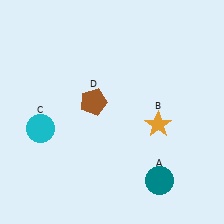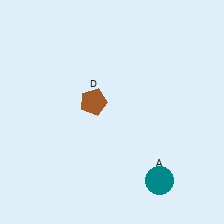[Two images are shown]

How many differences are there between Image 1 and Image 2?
There are 2 differences between the two images.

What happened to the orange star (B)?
The orange star (B) was removed in Image 2. It was in the bottom-right area of Image 1.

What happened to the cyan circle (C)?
The cyan circle (C) was removed in Image 2. It was in the bottom-left area of Image 1.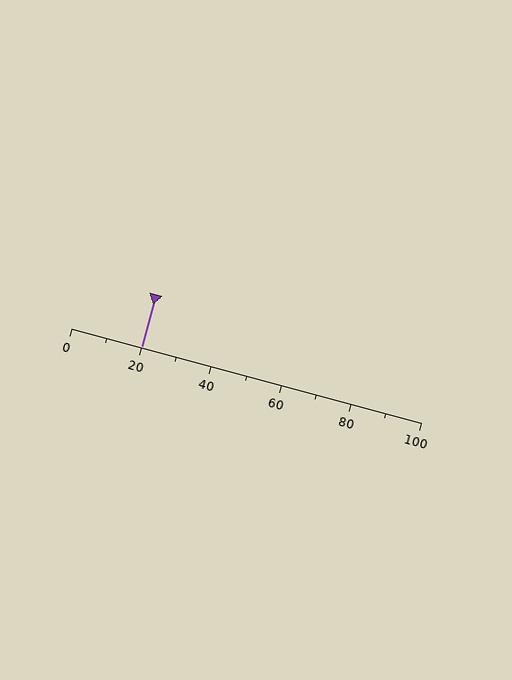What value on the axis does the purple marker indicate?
The marker indicates approximately 20.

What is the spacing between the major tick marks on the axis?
The major ticks are spaced 20 apart.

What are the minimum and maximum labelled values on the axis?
The axis runs from 0 to 100.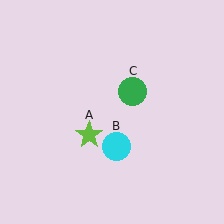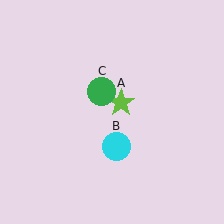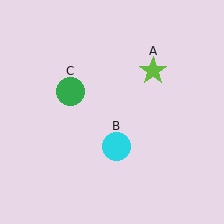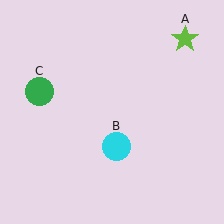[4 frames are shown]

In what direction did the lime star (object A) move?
The lime star (object A) moved up and to the right.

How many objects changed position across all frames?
2 objects changed position: lime star (object A), green circle (object C).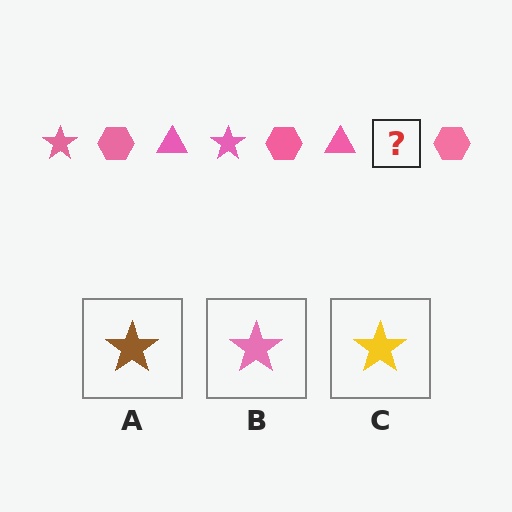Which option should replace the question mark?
Option B.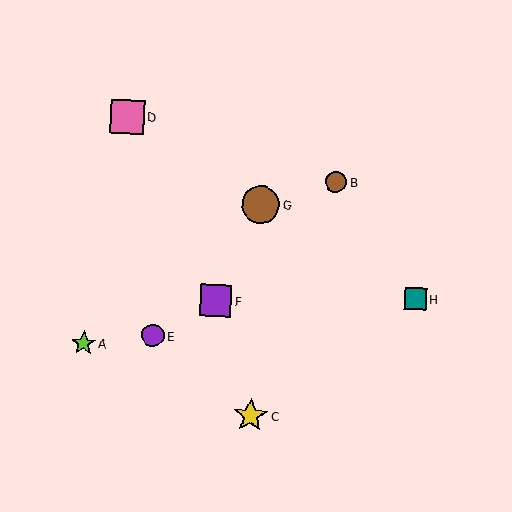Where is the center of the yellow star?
The center of the yellow star is at (251, 416).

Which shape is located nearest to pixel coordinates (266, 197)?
The brown circle (labeled G) at (261, 205) is nearest to that location.